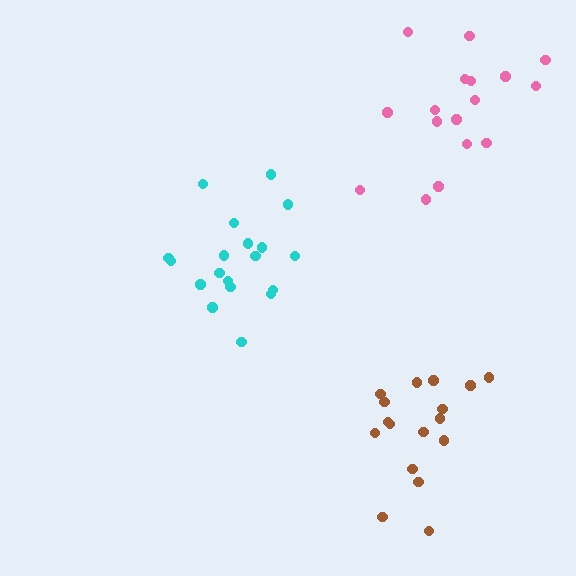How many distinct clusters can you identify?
There are 3 distinct clusters.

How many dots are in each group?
Group 1: 19 dots, Group 2: 17 dots, Group 3: 17 dots (53 total).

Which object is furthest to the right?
The pink cluster is rightmost.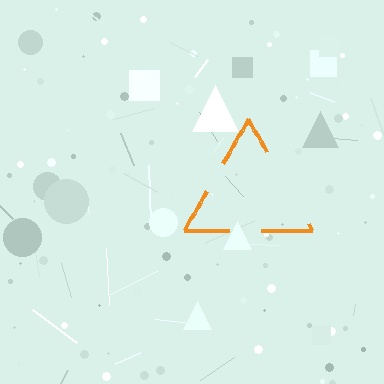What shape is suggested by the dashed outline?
The dashed outline suggests a triangle.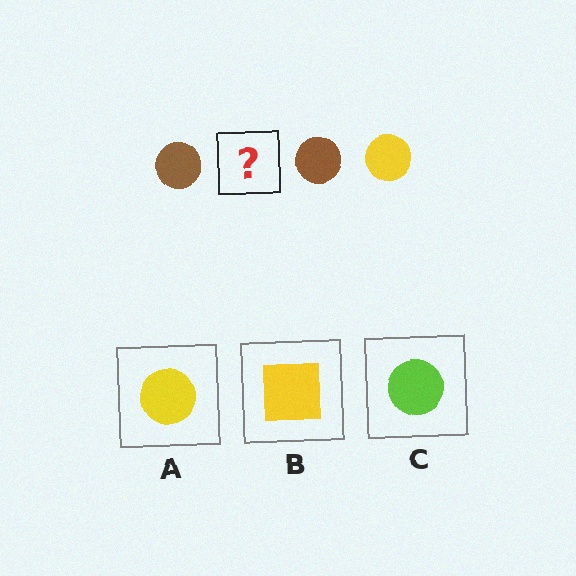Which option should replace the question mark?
Option A.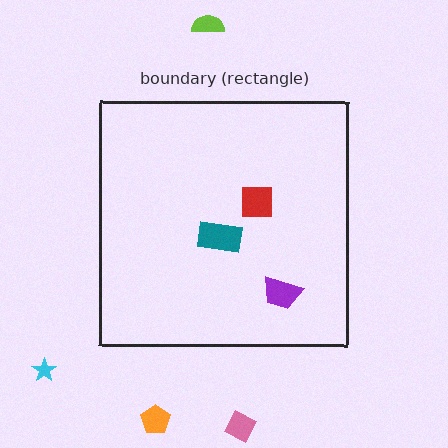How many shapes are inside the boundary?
3 inside, 4 outside.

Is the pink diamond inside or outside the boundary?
Outside.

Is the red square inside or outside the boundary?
Inside.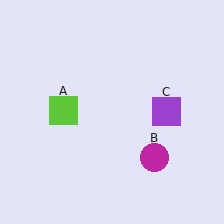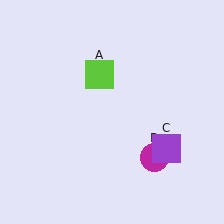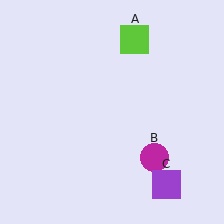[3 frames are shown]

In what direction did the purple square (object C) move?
The purple square (object C) moved down.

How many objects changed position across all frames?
2 objects changed position: lime square (object A), purple square (object C).